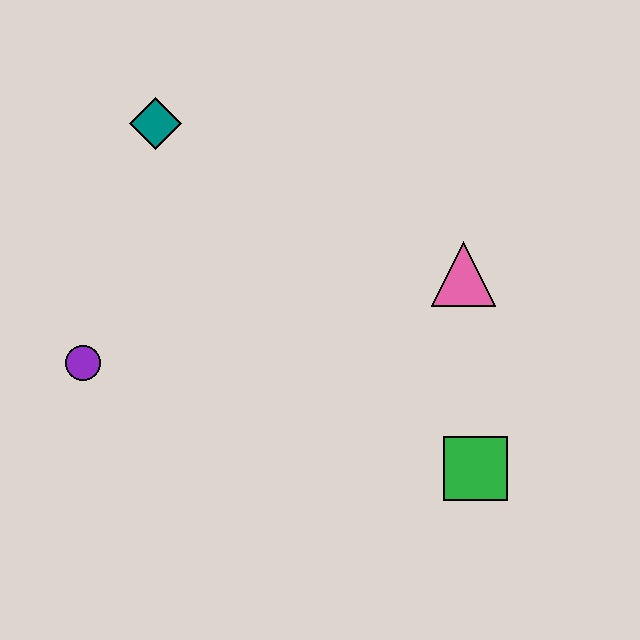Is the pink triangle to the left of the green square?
Yes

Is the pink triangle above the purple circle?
Yes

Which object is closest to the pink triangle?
The green square is closest to the pink triangle.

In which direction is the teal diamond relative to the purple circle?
The teal diamond is above the purple circle.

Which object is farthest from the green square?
The teal diamond is farthest from the green square.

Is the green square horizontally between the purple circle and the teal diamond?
No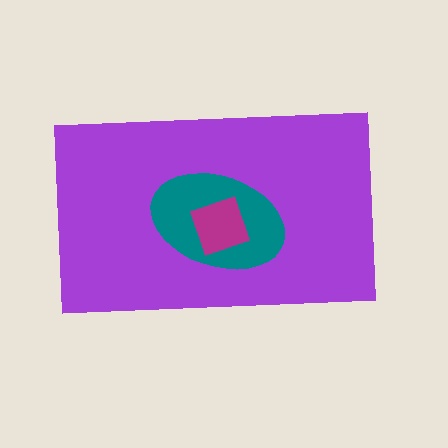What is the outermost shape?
The purple rectangle.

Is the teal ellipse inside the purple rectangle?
Yes.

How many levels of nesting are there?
3.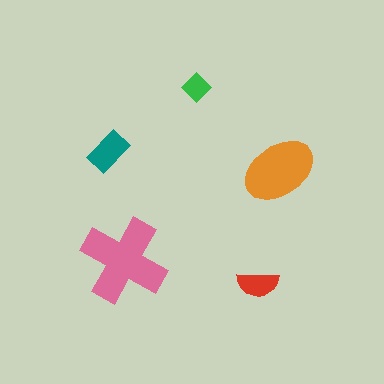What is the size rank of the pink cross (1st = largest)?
1st.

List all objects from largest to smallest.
The pink cross, the orange ellipse, the teal rectangle, the red semicircle, the green diamond.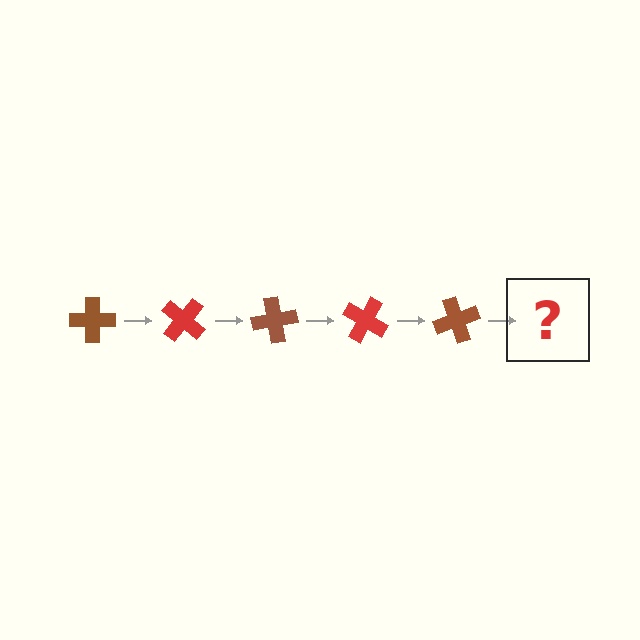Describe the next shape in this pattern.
It should be a red cross, rotated 200 degrees from the start.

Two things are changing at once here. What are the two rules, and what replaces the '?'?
The two rules are that it rotates 40 degrees each step and the color cycles through brown and red. The '?' should be a red cross, rotated 200 degrees from the start.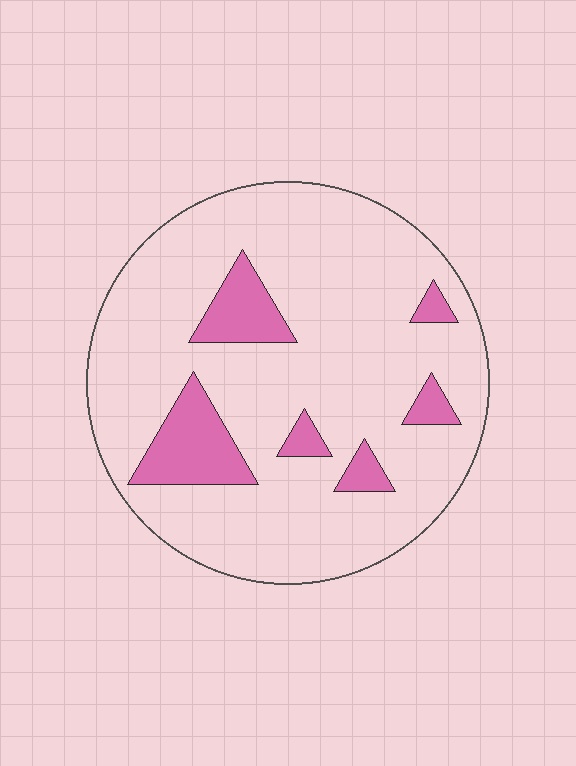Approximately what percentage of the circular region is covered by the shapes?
Approximately 15%.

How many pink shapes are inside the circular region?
6.